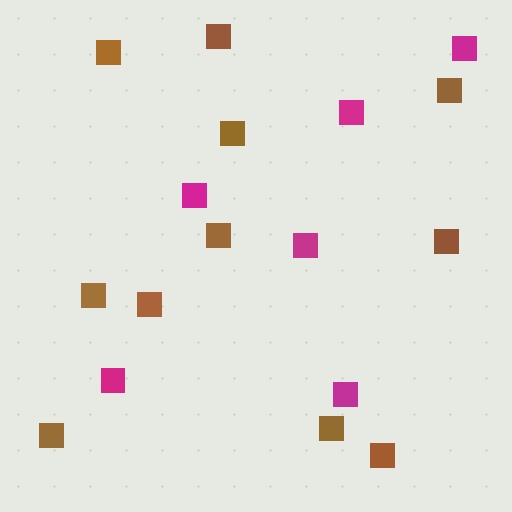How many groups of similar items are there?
There are 2 groups: one group of brown squares (11) and one group of magenta squares (6).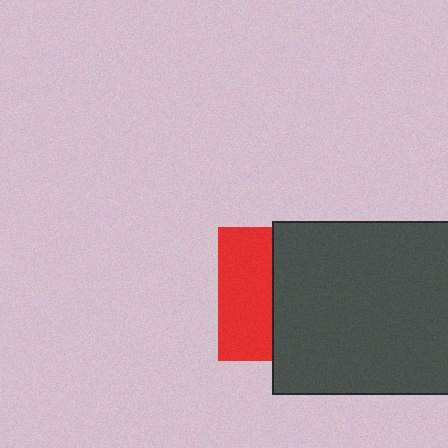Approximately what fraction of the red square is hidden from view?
Roughly 60% of the red square is hidden behind the dark gray rectangle.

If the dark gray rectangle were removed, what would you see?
You would see the complete red square.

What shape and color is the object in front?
The object in front is a dark gray rectangle.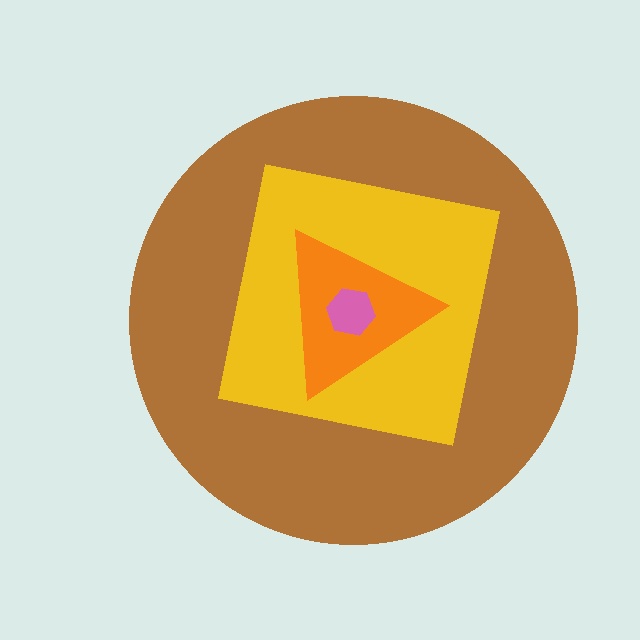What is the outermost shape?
The brown circle.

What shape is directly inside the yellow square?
The orange triangle.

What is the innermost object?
The pink hexagon.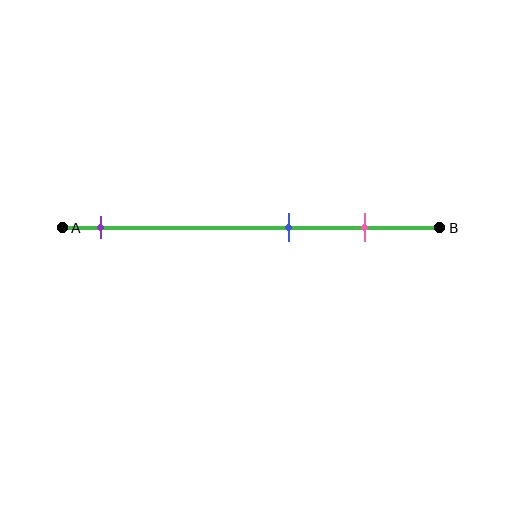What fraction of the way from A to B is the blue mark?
The blue mark is approximately 60% (0.6) of the way from A to B.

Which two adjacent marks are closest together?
The blue and pink marks are the closest adjacent pair.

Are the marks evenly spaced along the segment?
No, the marks are not evenly spaced.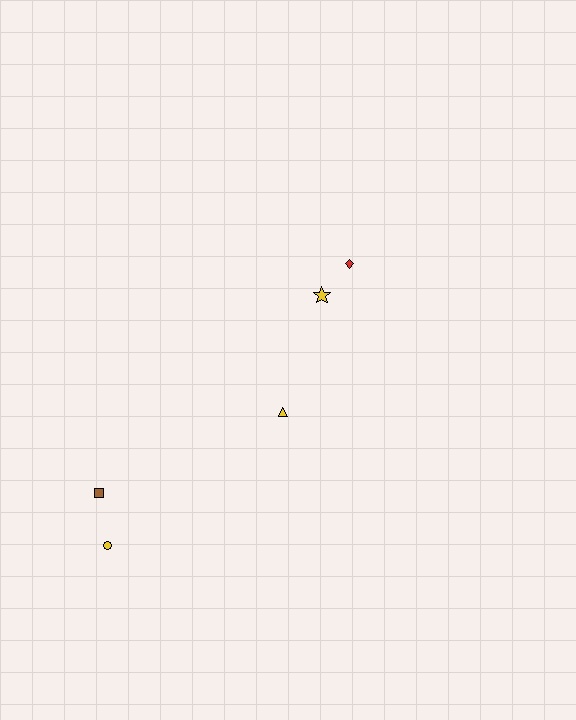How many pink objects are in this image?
There are no pink objects.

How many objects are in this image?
There are 5 objects.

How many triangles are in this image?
There is 1 triangle.